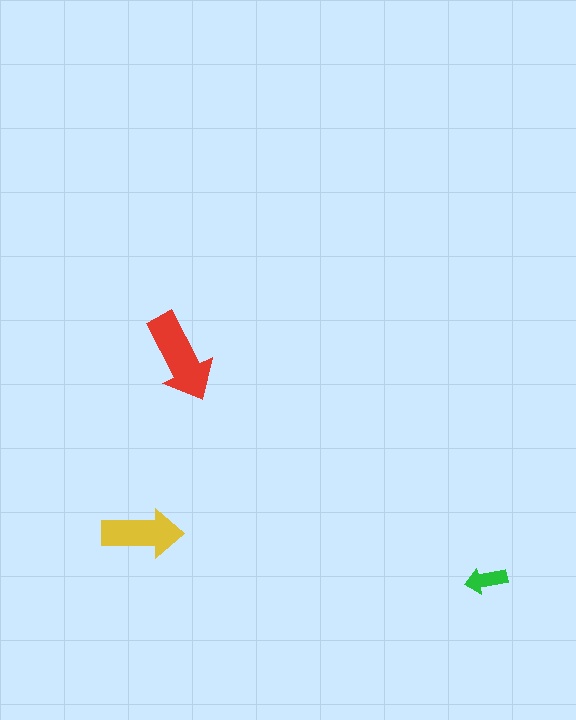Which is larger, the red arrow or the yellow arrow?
The red one.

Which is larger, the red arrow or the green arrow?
The red one.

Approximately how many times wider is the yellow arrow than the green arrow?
About 2 times wider.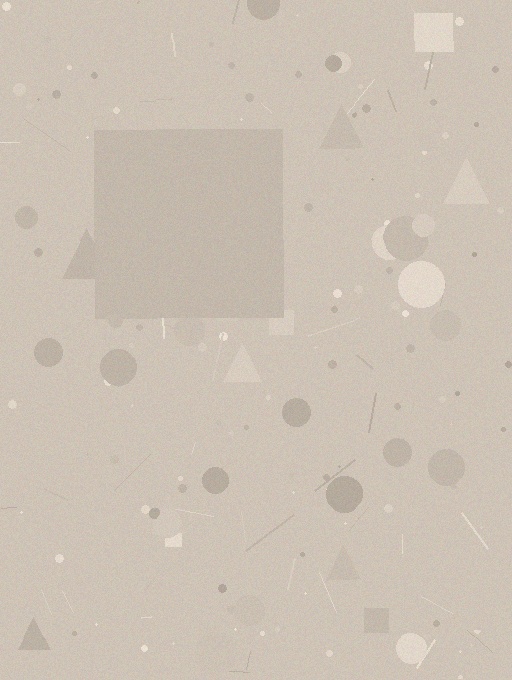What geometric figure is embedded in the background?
A square is embedded in the background.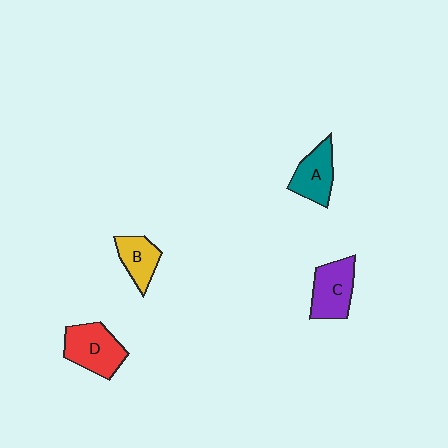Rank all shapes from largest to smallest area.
From largest to smallest: D (red), C (purple), A (teal), B (yellow).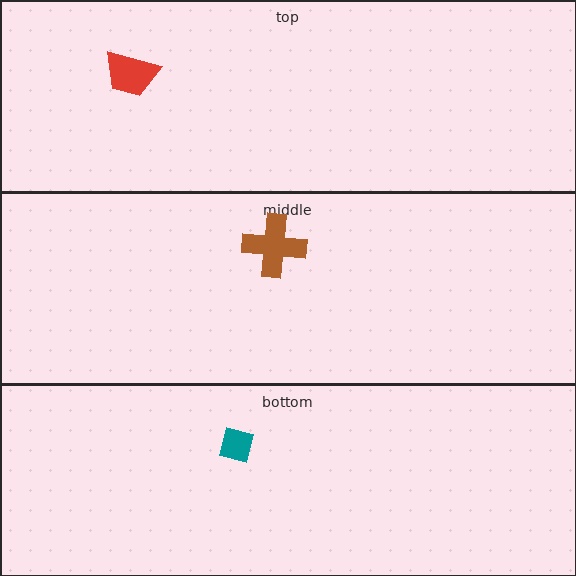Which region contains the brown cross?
The middle region.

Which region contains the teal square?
The bottom region.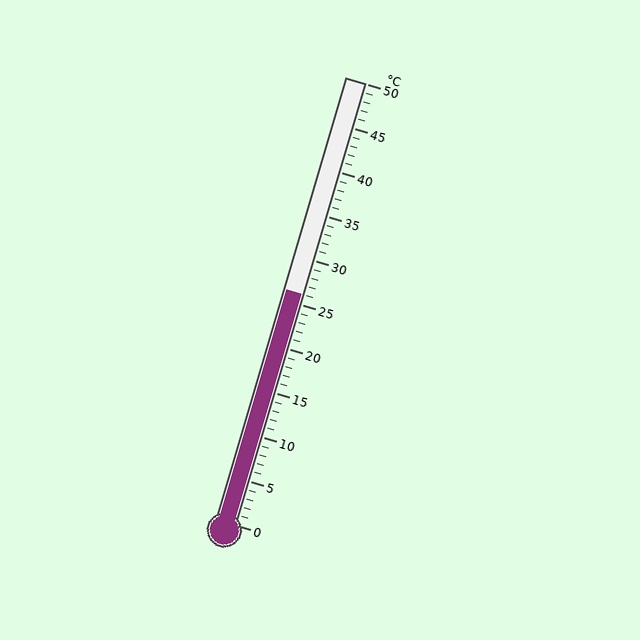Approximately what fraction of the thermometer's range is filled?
The thermometer is filled to approximately 50% of its range.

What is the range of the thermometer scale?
The thermometer scale ranges from 0°C to 50°C.